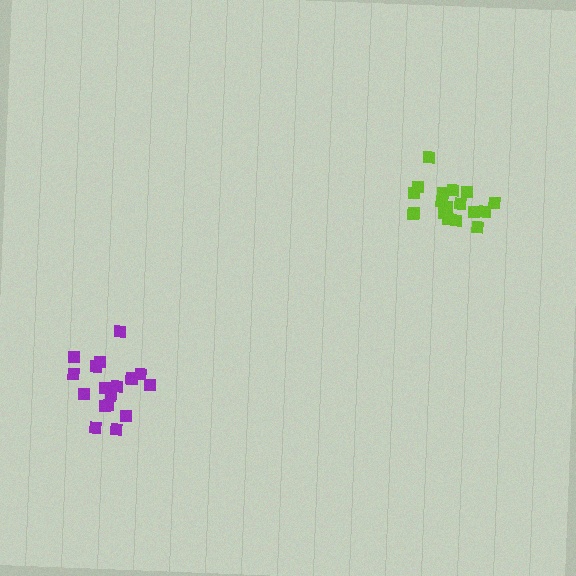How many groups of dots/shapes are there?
There are 2 groups.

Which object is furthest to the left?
The purple cluster is leftmost.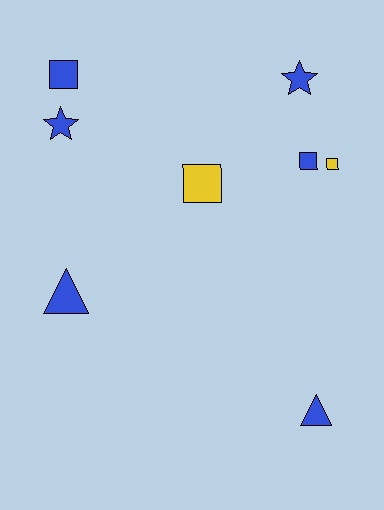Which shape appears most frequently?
Square, with 4 objects.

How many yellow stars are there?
There are no yellow stars.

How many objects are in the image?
There are 8 objects.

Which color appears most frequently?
Blue, with 6 objects.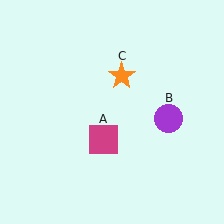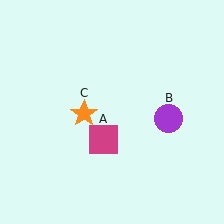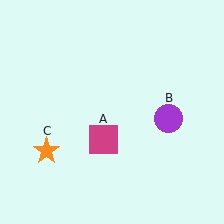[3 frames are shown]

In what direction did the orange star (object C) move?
The orange star (object C) moved down and to the left.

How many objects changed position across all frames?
1 object changed position: orange star (object C).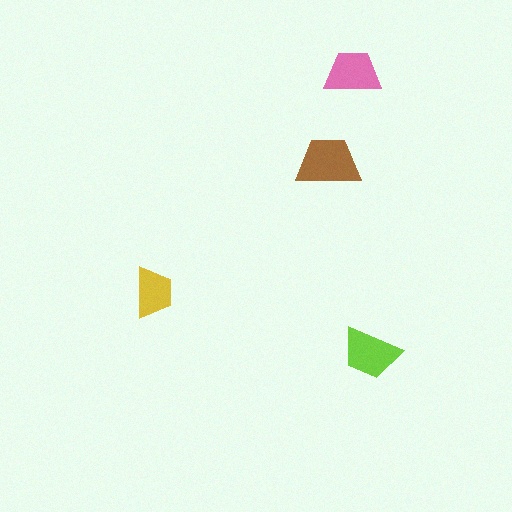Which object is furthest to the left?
The yellow trapezoid is leftmost.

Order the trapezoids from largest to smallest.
the brown one, the lime one, the pink one, the yellow one.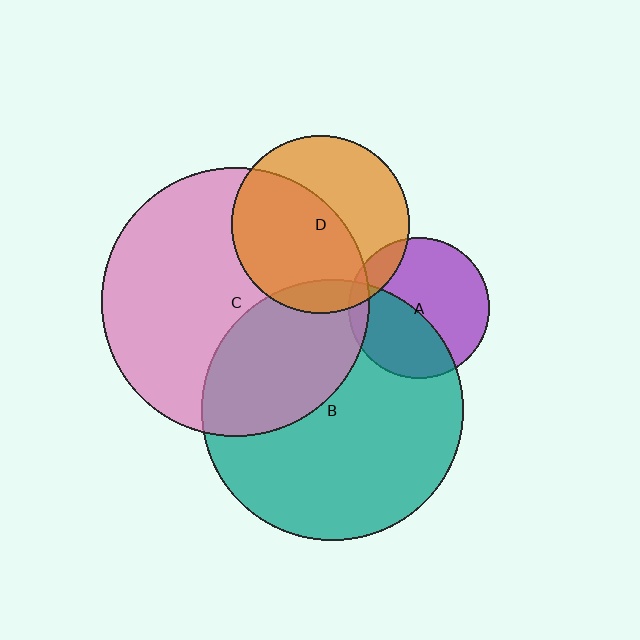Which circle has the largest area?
Circle C (pink).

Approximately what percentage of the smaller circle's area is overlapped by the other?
Approximately 40%.